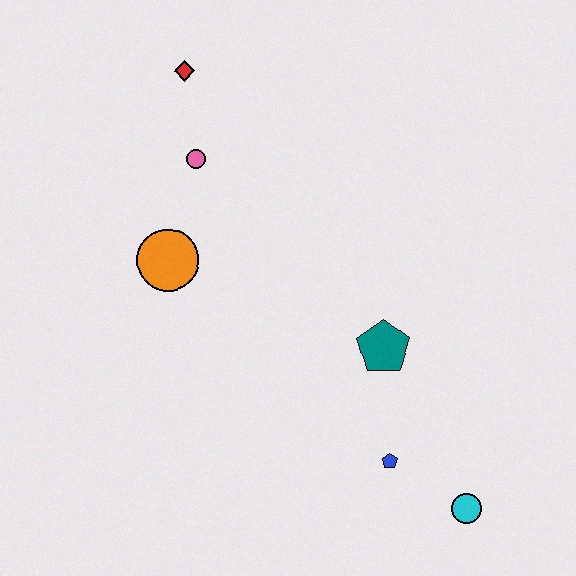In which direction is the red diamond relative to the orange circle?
The red diamond is above the orange circle.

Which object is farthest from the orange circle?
The cyan circle is farthest from the orange circle.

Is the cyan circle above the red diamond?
No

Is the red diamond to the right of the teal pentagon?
No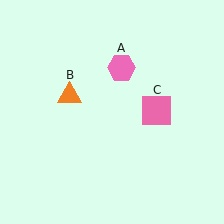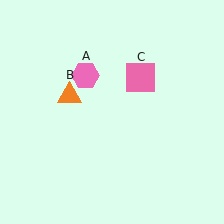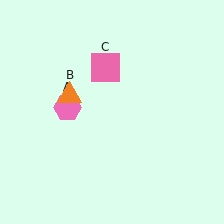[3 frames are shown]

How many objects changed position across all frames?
2 objects changed position: pink hexagon (object A), pink square (object C).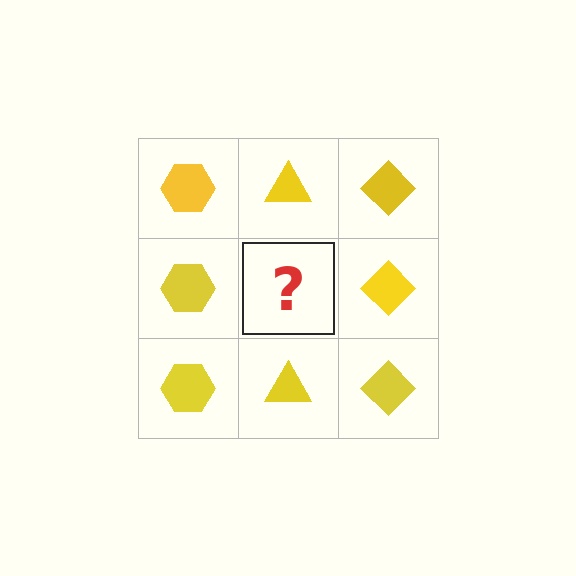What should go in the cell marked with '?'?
The missing cell should contain a yellow triangle.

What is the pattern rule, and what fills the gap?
The rule is that each column has a consistent shape. The gap should be filled with a yellow triangle.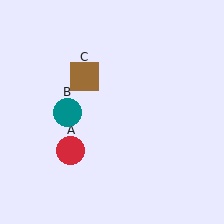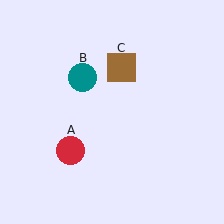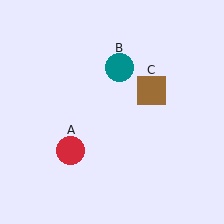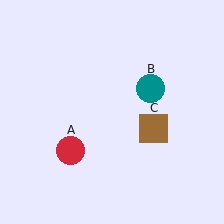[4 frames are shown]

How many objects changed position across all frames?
2 objects changed position: teal circle (object B), brown square (object C).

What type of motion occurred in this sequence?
The teal circle (object B), brown square (object C) rotated clockwise around the center of the scene.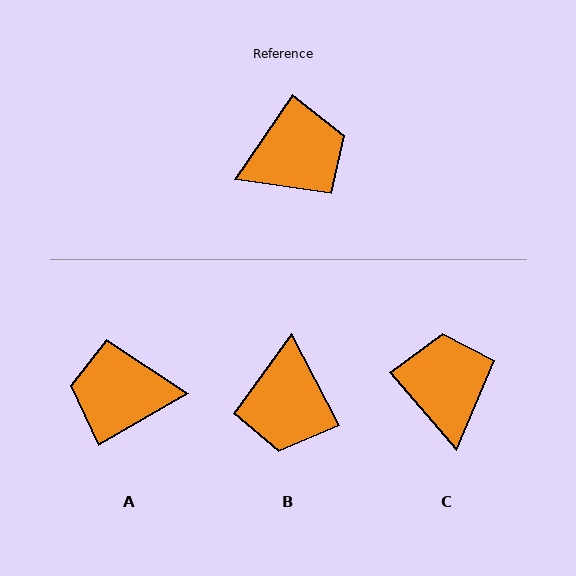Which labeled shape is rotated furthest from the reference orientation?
A, about 154 degrees away.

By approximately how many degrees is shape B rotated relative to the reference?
Approximately 118 degrees clockwise.